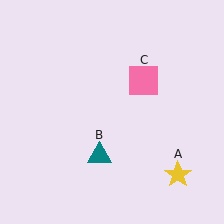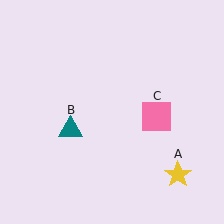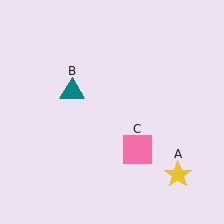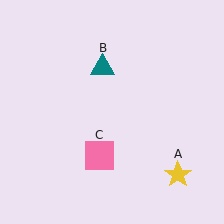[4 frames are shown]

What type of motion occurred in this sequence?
The teal triangle (object B), pink square (object C) rotated clockwise around the center of the scene.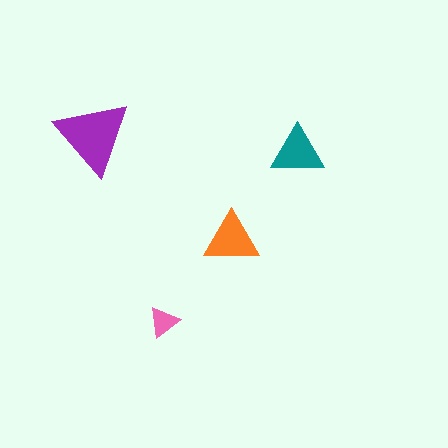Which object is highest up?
The purple triangle is topmost.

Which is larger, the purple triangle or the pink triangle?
The purple one.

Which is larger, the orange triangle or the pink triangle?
The orange one.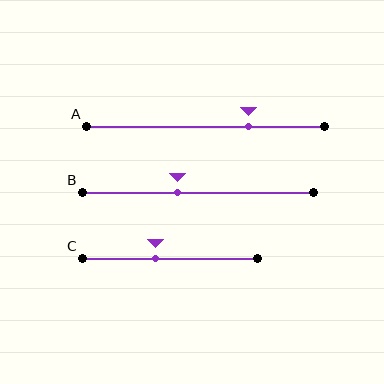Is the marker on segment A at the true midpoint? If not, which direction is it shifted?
No, the marker on segment A is shifted to the right by about 18% of the segment length.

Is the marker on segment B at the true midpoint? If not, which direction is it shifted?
No, the marker on segment B is shifted to the left by about 9% of the segment length.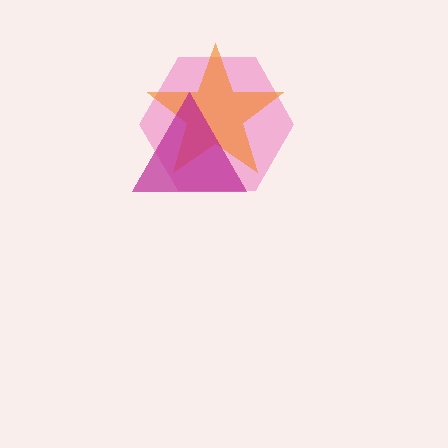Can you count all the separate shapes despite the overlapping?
Yes, there are 3 separate shapes.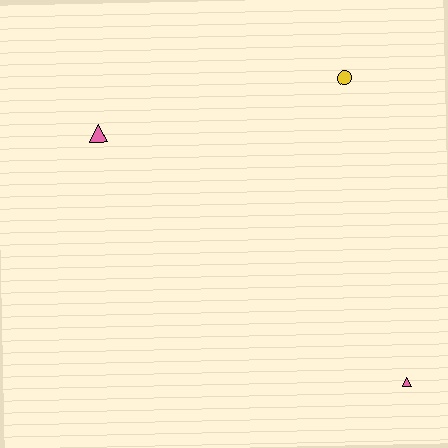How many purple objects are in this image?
There are no purple objects.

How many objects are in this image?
There are 3 objects.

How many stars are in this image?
There are no stars.